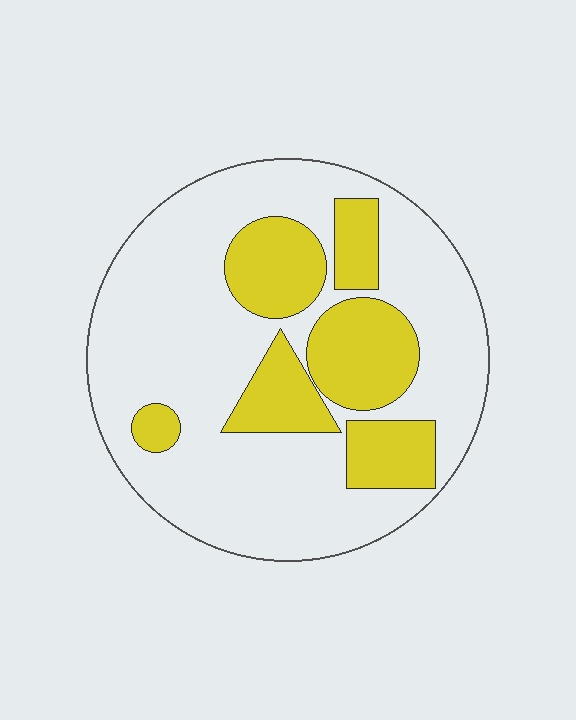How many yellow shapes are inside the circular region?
6.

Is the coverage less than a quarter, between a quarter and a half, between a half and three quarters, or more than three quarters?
Between a quarter and a half.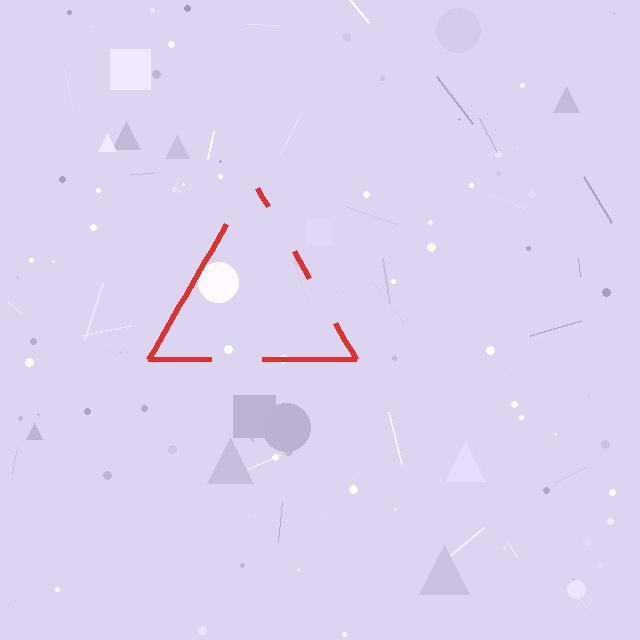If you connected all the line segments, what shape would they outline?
They would outline a triangle.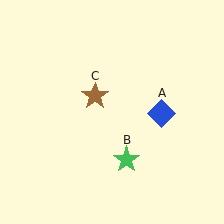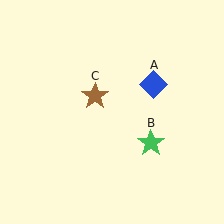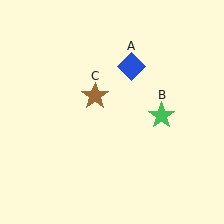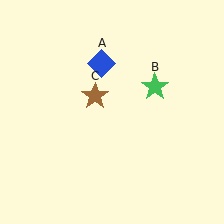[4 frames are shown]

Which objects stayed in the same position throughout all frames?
Brown star (object C) remained stationary.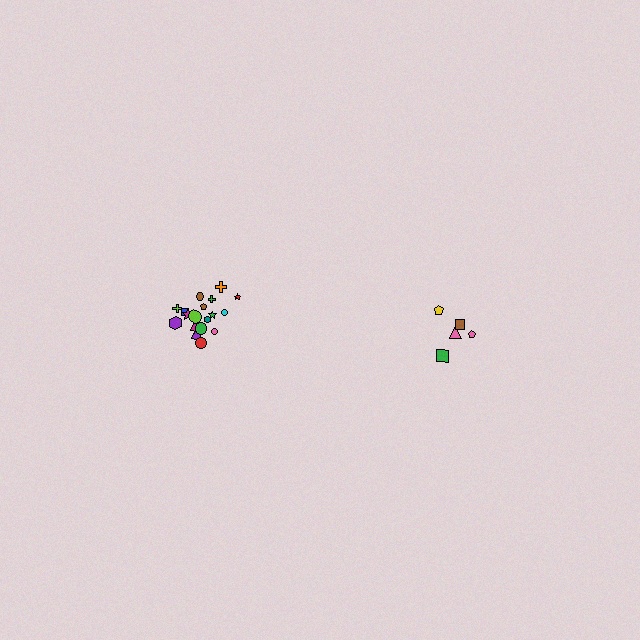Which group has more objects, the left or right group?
The left group.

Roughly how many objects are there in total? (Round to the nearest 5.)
Roughly 25 objects in total.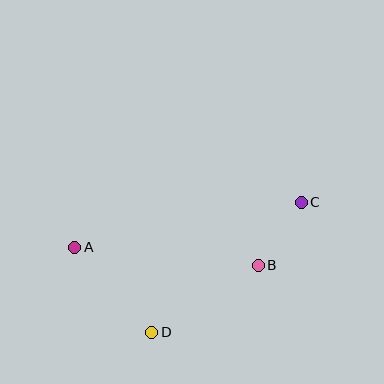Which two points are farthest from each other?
Points A and C are farthest from each other.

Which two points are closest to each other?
Points B and C are closest to each other.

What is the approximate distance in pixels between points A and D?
The distance between A and D is approximately 115 pixels.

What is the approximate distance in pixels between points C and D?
The distance between C and D is approximately 198 pixels.